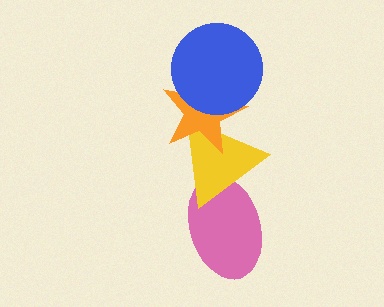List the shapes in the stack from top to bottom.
From top to bottom: the blue circle, the orange star, the yellow triangle, the pink ellipse.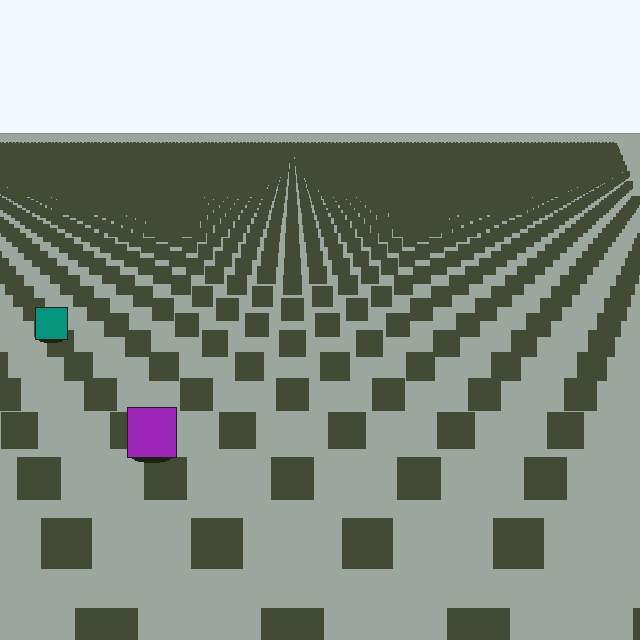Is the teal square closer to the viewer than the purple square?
No. The purple square is closer — you can tell from the texture gradient: the ground texture is coarser near it.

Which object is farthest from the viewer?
The teal square is farthest from the viewer. It appears smaller and the ground texture around it is denser.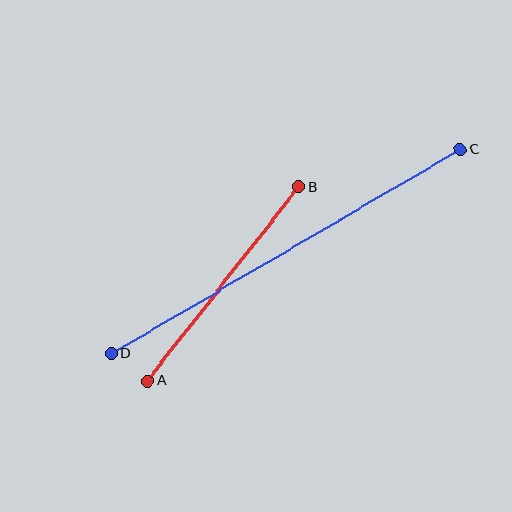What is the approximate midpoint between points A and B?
The midpoint is at approximately (223, 284) pixels.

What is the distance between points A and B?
The distance is approximately 246 pixels.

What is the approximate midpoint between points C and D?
The midpoint is at approximately (286, 251) pixels.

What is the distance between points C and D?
The distance is approximately 404 pixels.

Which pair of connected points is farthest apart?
Points C and D are farthest apart.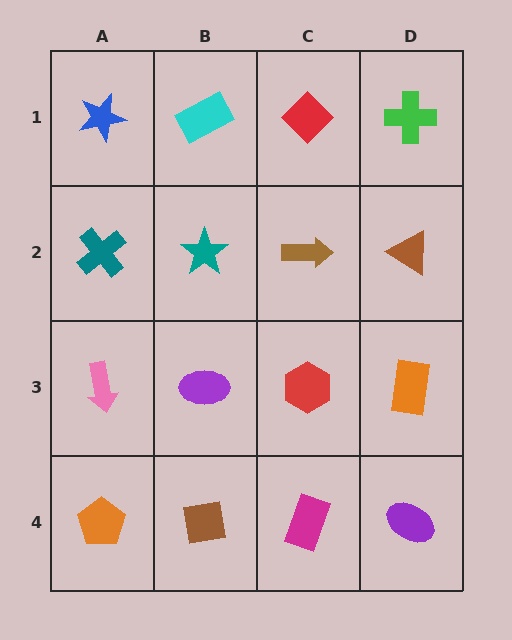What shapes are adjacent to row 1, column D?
A brown triangle (row 2, column D), a red diamond (row 1, column C).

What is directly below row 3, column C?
A magenta rectangle.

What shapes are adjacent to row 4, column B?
A purple ellipse (row 3, column B), an orange pentagon (row 4, column A), a magenta rectangle (row 4, column C).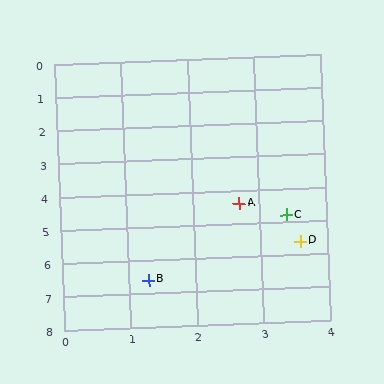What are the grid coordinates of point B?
Point B is at approximately (1.3, 6.6).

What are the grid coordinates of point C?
Point C is at approximately (3.4, 4.8).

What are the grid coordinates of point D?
Point D is at approximately (3.6, 5.6).